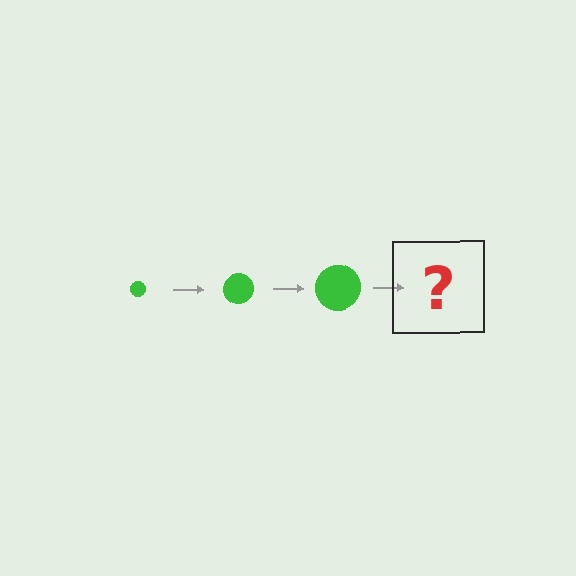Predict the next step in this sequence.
The next step is a green circle, larger than the previous one.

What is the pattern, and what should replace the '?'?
The pattern is that the circle gets progressively larger each step. The '?' should be a green circle, larger than the previous one.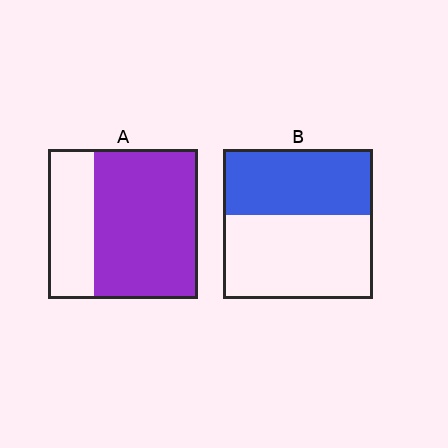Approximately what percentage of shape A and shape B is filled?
A is approximately 70% and B is approximately 45%.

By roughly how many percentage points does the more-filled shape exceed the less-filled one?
By roughly 25 percentage points (A over B).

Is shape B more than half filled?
No.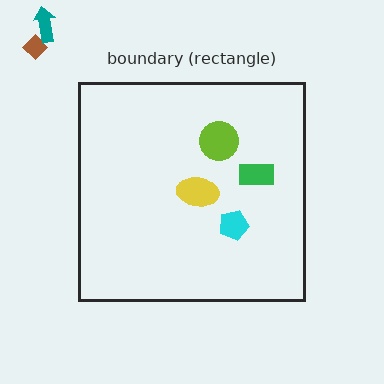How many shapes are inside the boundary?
4 inside, 2 outside.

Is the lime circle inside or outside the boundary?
Inside.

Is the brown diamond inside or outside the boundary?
Outside.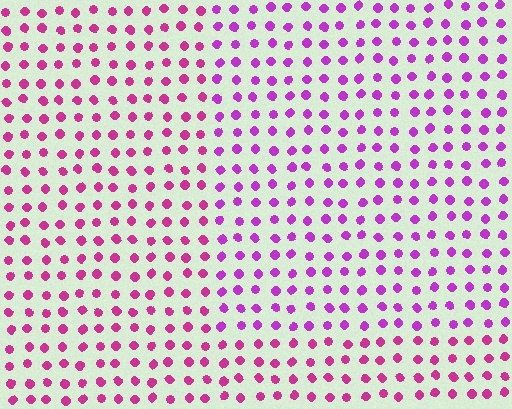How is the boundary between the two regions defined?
The boundary is defined purely by a slight shift in hue (about 26 degrees). Spacing, size, and orientation are identical on both sides.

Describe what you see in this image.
The image is filled with small magenta elements in a uniform arrangement. A rectangle-shaped region is visible where the elements are tinted to a slightly different hue, forming a subtle color boundary.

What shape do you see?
I see a rectangle.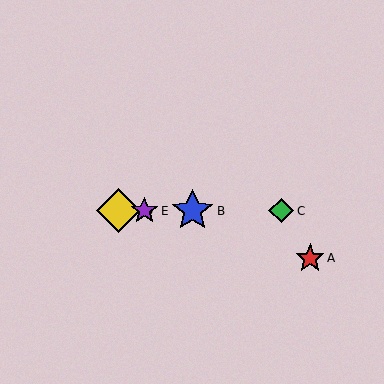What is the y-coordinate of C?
Object C is at y≈211.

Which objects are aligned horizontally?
Objects B, C, D, E are aligned horizontally.